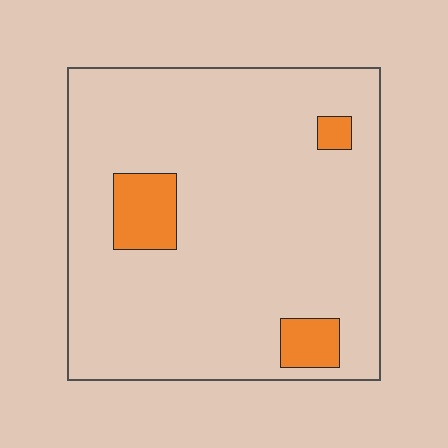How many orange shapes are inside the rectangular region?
3.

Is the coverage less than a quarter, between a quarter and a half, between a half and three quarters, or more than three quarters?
Less than a quarter.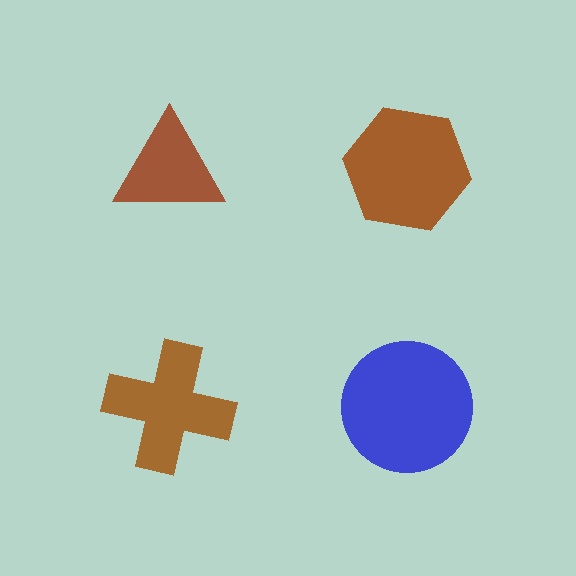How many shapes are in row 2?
2 shapes.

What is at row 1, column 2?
A brown hexagon.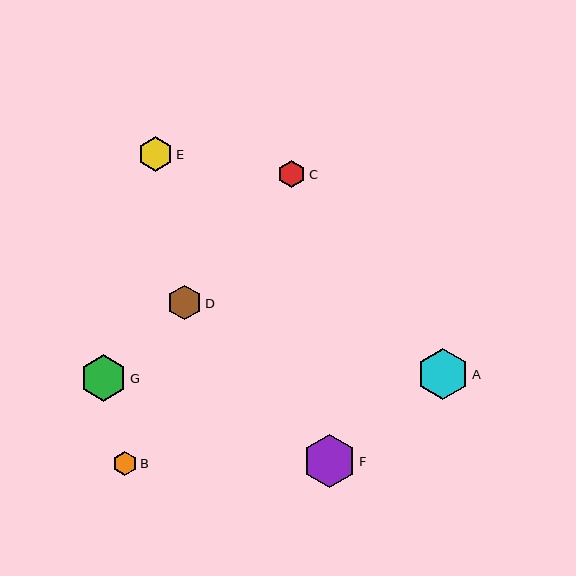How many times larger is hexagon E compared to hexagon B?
Hexagon E is approximately 1.4 times the size of hexagon B.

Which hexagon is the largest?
Hexagon F is the largest with a size of approximately 54 pixels.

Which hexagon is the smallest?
Hexagon B is the smallest with a size of approximately 24 pixels.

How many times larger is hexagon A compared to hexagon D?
Hexagon A is approximately 1.5 times the size of hexagon D.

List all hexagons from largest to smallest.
From largest to smallest: F, A, G, E, D, C, B.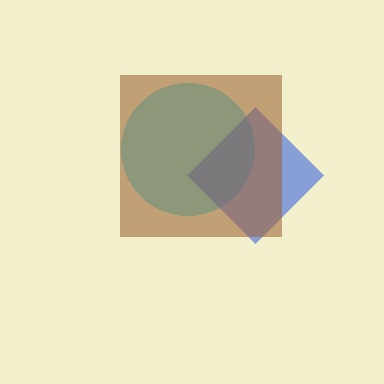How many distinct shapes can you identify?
There are 3 distinct shapes: a cyan circle, a blue diamond, a brown square.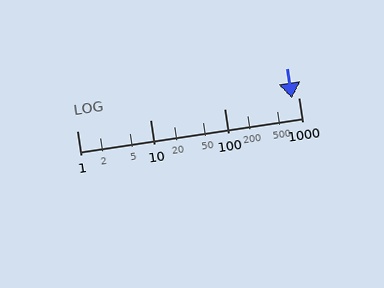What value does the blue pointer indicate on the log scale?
The pointer indicates approximately 820.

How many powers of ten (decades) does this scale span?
The scale spans 3 decades, from 1 to 1000.